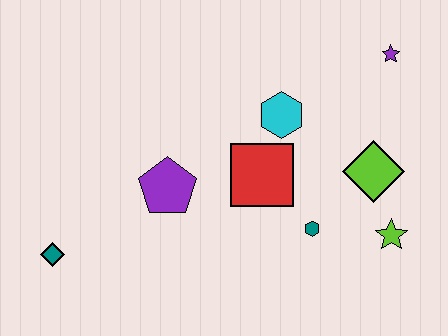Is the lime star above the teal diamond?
Yes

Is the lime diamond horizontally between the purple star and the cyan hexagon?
Yes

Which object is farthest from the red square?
The teal diamond is farthest from the red square.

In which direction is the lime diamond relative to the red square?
The lime diamond is to the right of the red square.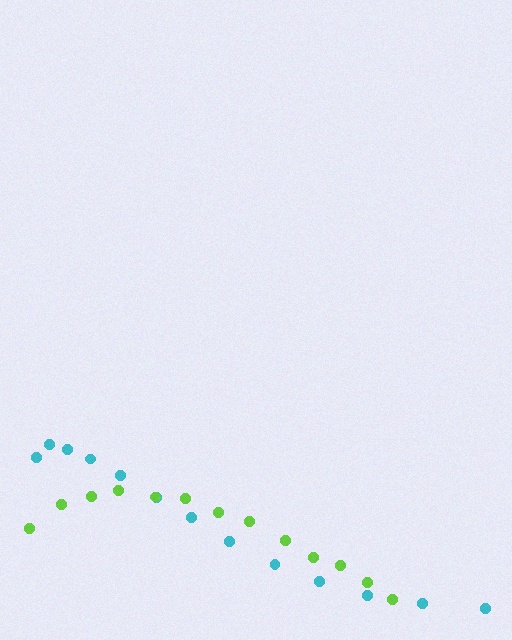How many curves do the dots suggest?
There are 2 distinct paths.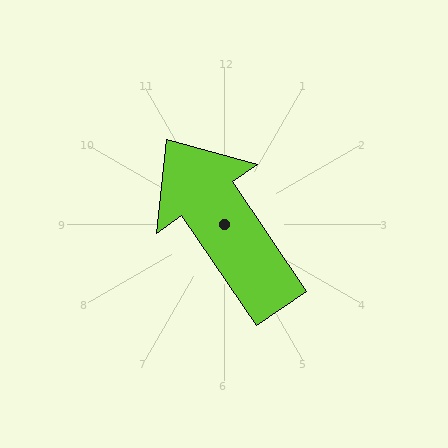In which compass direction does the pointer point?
Northwest.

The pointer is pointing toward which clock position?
Roughly 11 o'clock.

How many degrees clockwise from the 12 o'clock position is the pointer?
Approximately 326 degrees.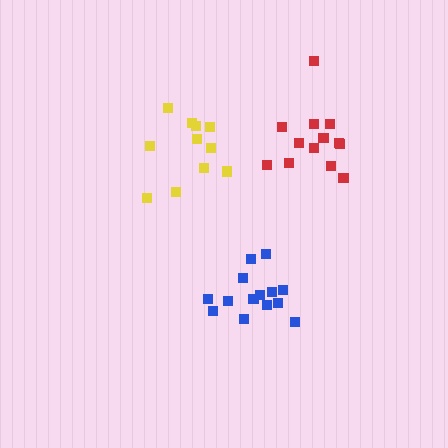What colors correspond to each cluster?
The clusters are colored: red, yellow, blue.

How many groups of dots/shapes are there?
There are 3 groups.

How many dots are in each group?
Group 1: 13 dots, Group 2: 11 dots, Group 3: 14 dots (38 total).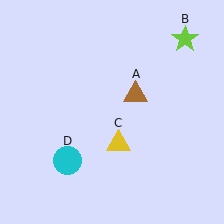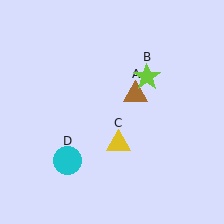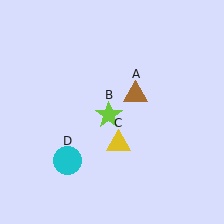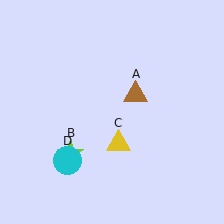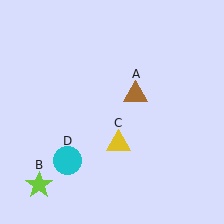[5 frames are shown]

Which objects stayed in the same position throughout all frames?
Brown triangle (object A) and yellow triangle (object C) and cyan circle (object D) remained stationary.